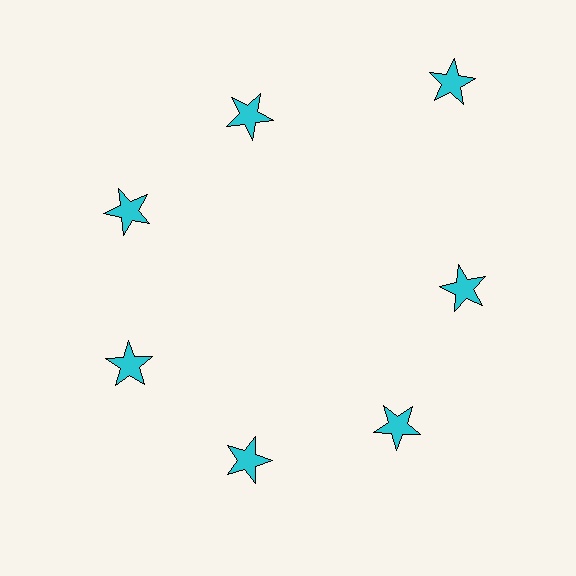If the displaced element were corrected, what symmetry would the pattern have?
It would have 7-fold rotational symmetry — the pattern would map onto itself every 51 degrees.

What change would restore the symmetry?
The symmetry would be restored by moving it inward, back onto the ring so that all 7 stars sit at equal angles and equal distance from the center.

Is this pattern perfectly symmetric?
No. The 7 cyan stars are arranged in a ring, but one element near the 1 o'clock position is pushed outward from the center, breaking the 7-fold rotational symmetry.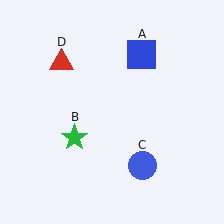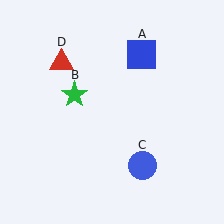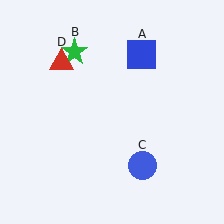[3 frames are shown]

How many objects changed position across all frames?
1 object changed position: green star (object B).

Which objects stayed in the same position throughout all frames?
Blue square (object A) and blue circle (object C) and red triangle (object D) remained stationary.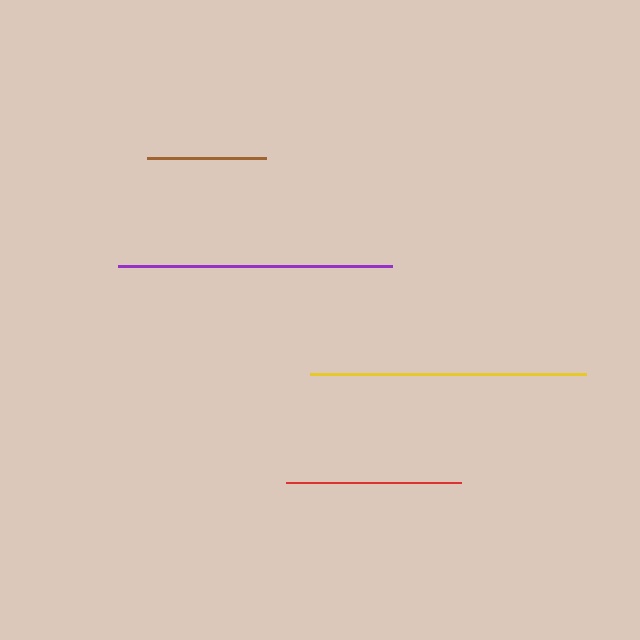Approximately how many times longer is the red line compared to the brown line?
The red line is approximately 1.5 times the length of the brown line.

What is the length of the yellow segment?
The yellow segment is approximately 276 pixels long.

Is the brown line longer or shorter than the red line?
The red line is longer than the brown line.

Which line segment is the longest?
The yellow line is the longest at approximately 276 pixels.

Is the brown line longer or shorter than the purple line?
The purple line is longer than the brown line.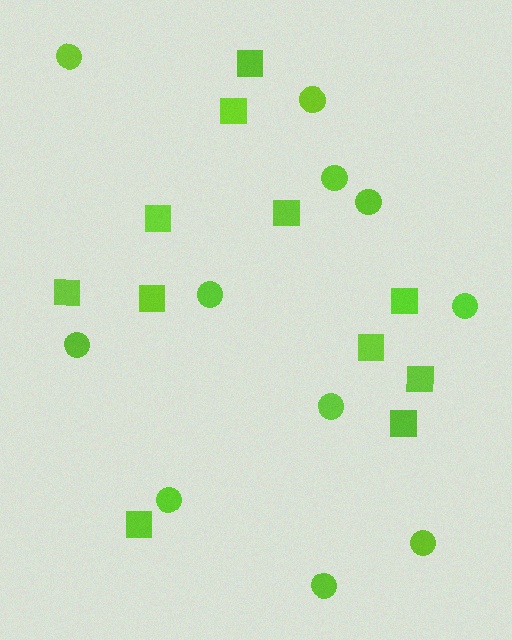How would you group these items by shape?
There are 2 groups: one group of circles (11) and one group of squares (11).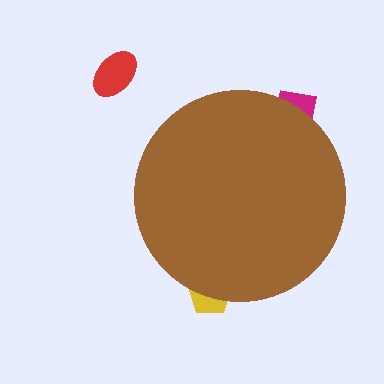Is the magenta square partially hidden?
Yes, the magenta square is partially hidden behind the brown circle.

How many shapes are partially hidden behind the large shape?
2 shapes are partially hidden.